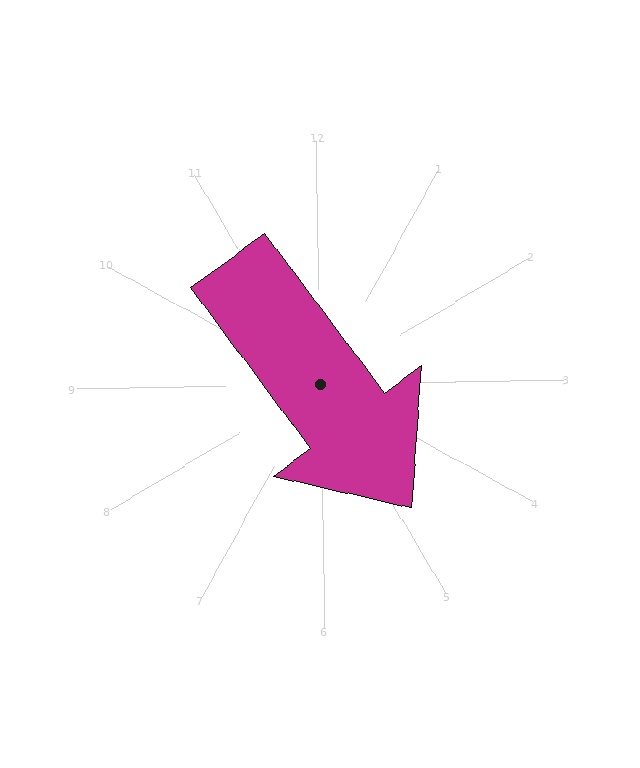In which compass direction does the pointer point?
Southeast.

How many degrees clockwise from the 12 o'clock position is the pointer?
Approximately 144 degrees.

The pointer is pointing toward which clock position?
Roughly 5 o'clock.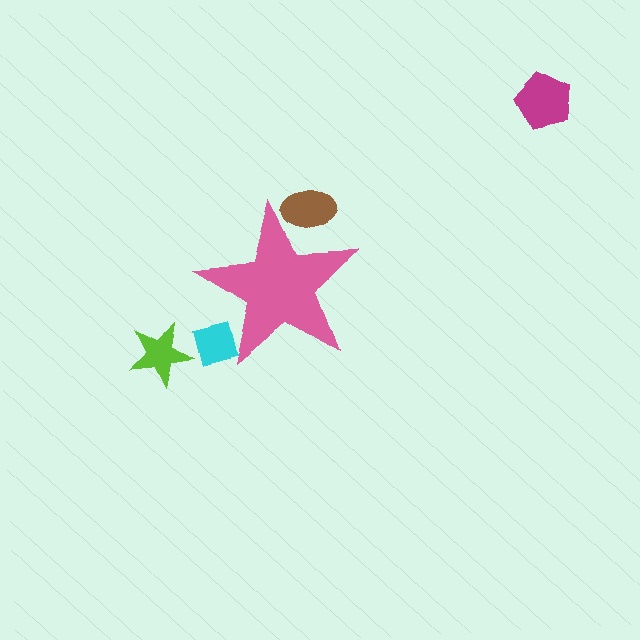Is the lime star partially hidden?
No, the lime star is fully visible.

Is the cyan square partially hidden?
Yes, the cyan square is partially hidden behind the pink star.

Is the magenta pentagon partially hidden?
No, the magenta pentagon is fully visible.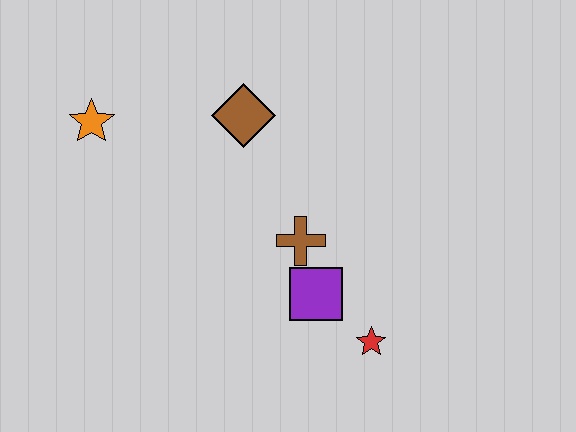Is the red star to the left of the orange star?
No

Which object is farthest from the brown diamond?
The red star is farthest from the brown diamond.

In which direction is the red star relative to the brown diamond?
The red star is below the brown diamond.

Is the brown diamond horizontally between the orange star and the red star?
Yes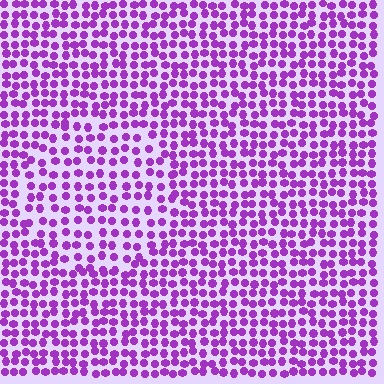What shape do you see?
I see a circle.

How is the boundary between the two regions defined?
The boundary is defined by a change in element density (approximately 1.5x ratio). All elements are the same color, size, and shape.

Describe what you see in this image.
The image contains small purple elements arranged at two different densities. A circle-shaped region is visible where the elements are less densely packed than the surrounding area.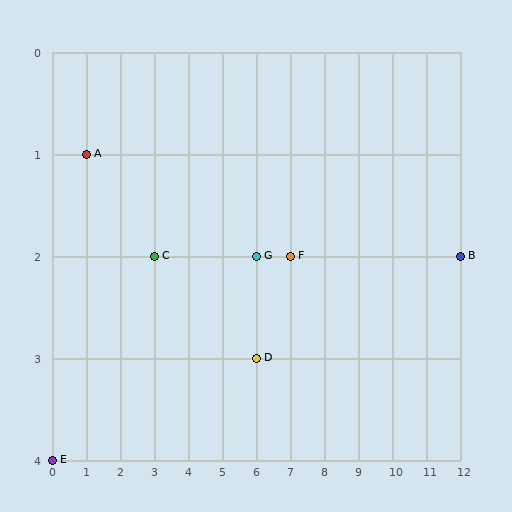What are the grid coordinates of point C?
Point C is at grid coordinates (3, 2).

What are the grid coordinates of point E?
Point E is at grid coordinates (0, 4).